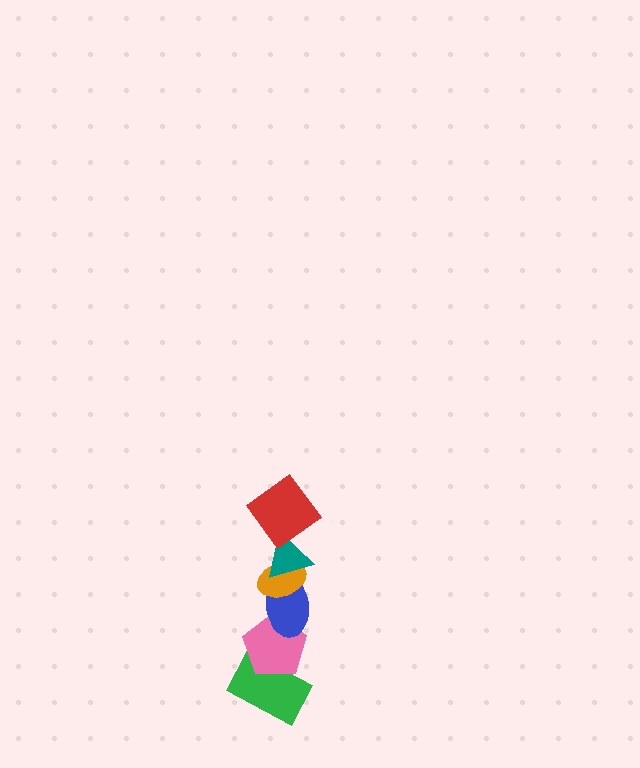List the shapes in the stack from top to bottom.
From top to bottom: the red diamond, the teal triangle, the orange ellipse, the blue ellipse, the pink pentagon, the green rectangle.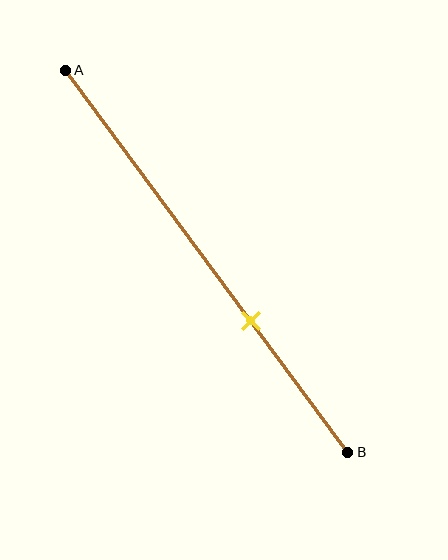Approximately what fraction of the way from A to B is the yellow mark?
The yellow mark is approximately 65% of the way from A to B.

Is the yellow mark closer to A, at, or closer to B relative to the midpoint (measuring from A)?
The yellow mark is closer to point B than the midpoint of segment AB.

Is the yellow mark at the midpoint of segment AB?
No, the mark is at about 65% from A, not at the 50% midpoint.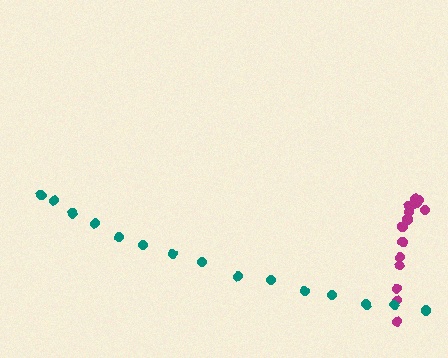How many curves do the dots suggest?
There are 2 distinct paths.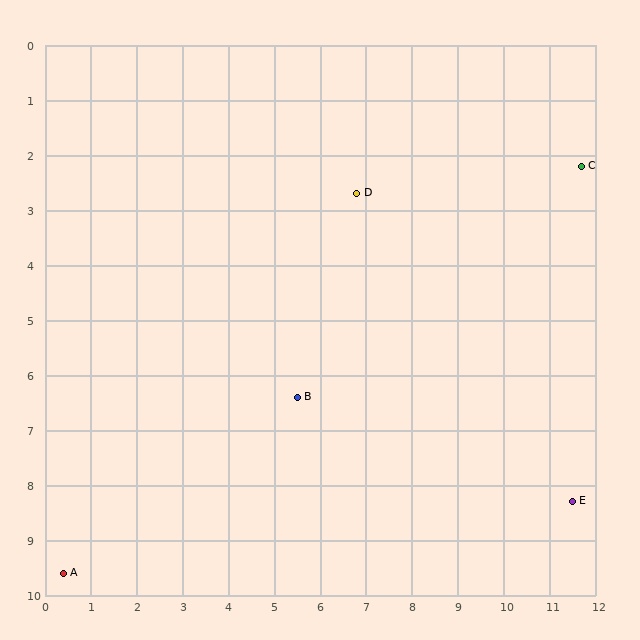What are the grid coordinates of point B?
Point B is at approximately (5.5, 6.4).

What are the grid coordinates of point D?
Point D is at approximately (6.8, 2.7).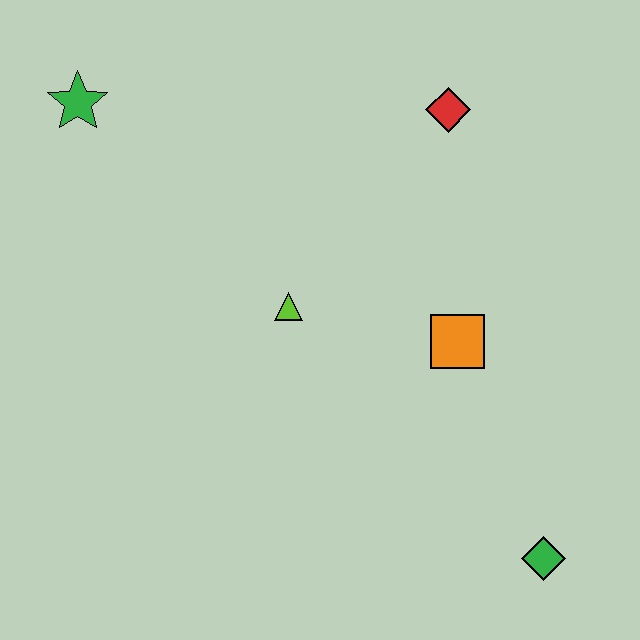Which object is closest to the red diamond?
The orange square is closest to the red diamond.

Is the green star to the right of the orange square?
No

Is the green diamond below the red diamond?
Yes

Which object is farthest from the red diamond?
The green diamond is farthest from the red diamond.